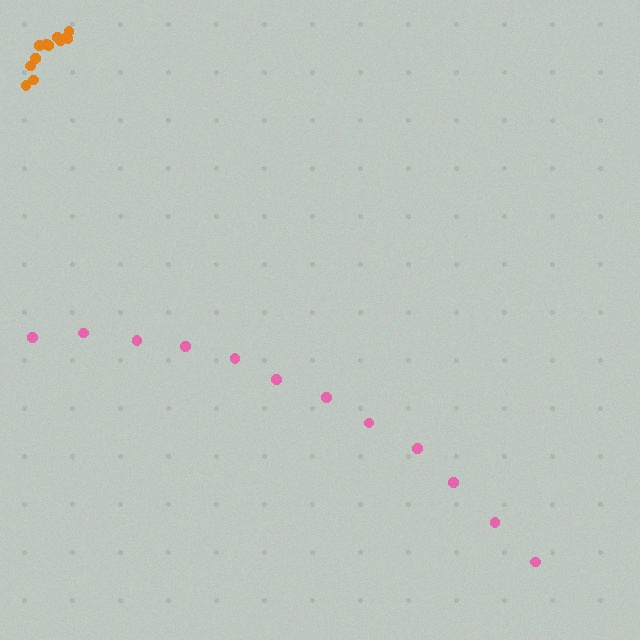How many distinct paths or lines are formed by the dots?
There are 2 distinct paths.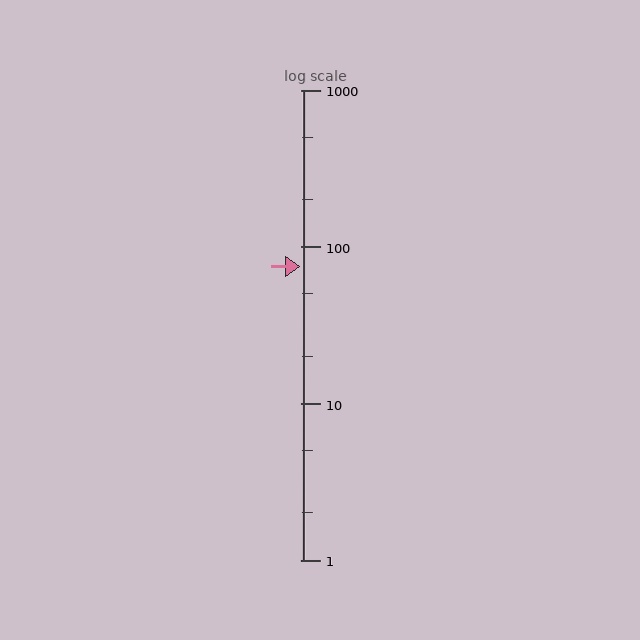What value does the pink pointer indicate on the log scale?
The pointer indicates approximately 75.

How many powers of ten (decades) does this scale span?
The scale spans 3 decades, from 1 to 1000.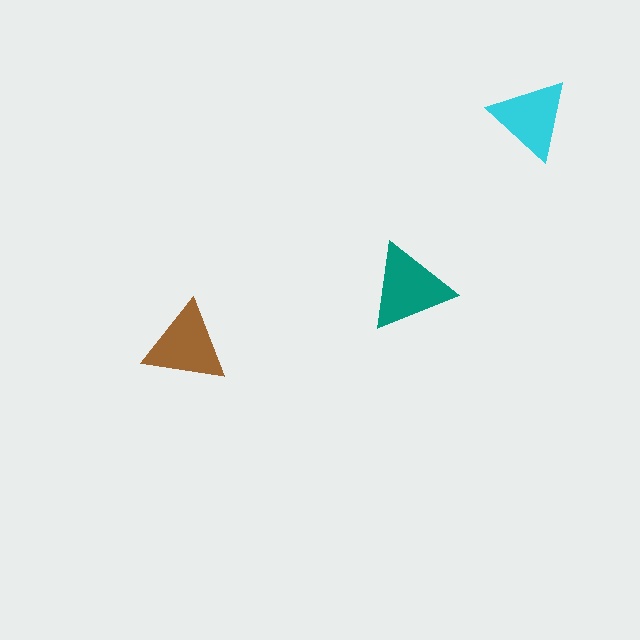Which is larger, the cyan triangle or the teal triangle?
The teal one.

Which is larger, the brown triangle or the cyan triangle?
The brown one.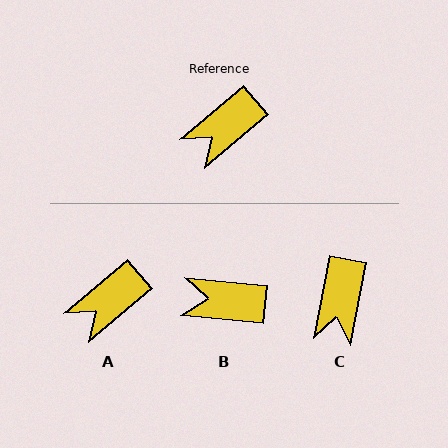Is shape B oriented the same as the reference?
No, it is off by about 46 degrees.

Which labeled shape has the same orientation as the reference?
A.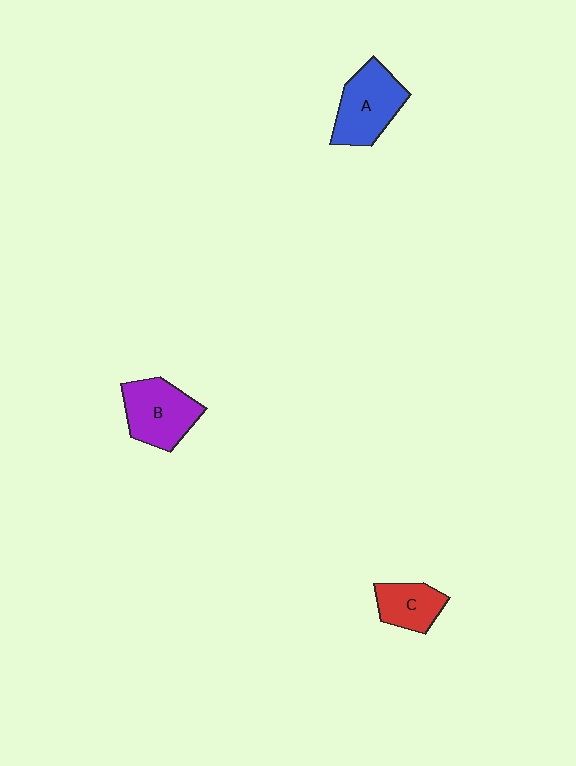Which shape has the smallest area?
Shape C (red).